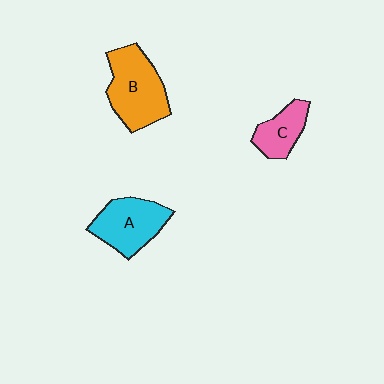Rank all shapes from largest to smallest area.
From largest to smallest: B (orange), A (cyan), C (pink).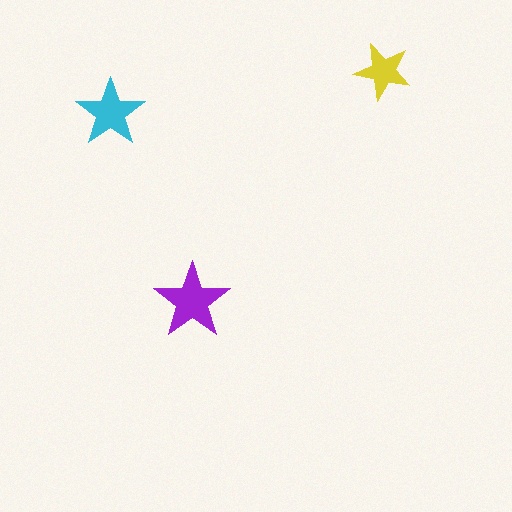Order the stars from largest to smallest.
the purple one, the cyan one, the yellow one.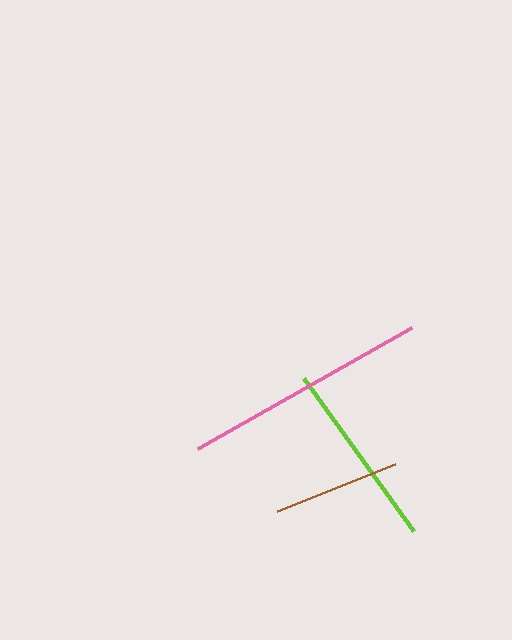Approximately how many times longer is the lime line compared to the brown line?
The lime line is approximately 1.5 times the length of the brown line.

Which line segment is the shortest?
The brown line is the shortest at approximately 127 pixels.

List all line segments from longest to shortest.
From longest to shortest: pink, lime, brown.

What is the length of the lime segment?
The lime segment is approximately 188 pixels long.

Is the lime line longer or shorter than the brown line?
The lime line is longer than the brown line.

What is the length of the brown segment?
The brown segment is approximately 127 pixels long.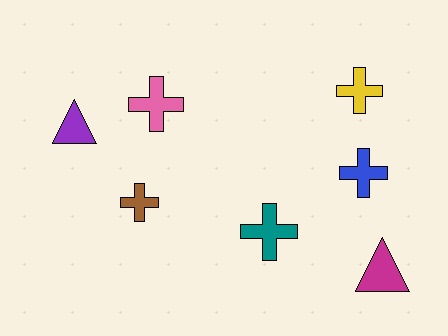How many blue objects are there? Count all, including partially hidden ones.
There is 1 blue object.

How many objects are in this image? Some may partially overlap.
There are 7 objects.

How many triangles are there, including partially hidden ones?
There are 2 triangles.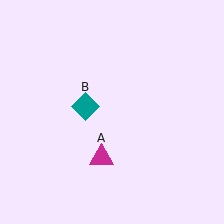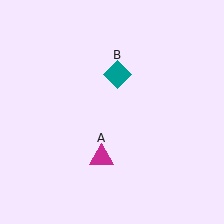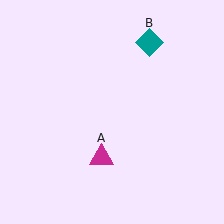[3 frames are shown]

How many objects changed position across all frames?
1 object changed position: teal diamond (object B).